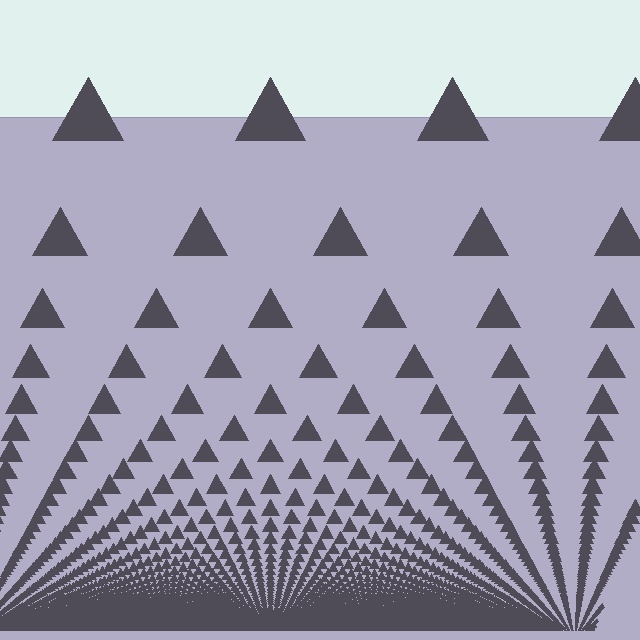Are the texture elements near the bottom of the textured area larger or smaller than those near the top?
Smaller. The gradient is inverted — elements near the bottom are smaller and denser.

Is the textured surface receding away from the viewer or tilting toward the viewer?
The surface appears to tilt toward the viewer. Texture elements get larger and sparser toward the top.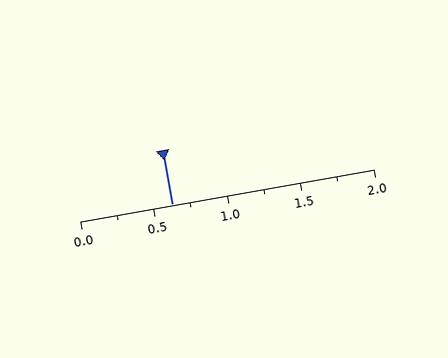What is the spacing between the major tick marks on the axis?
The major ticks are spaced 0.5 apart.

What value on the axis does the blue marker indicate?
The marker indicates approximately 0.62.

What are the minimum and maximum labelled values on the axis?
The axis runs from 0.0 to 2.0.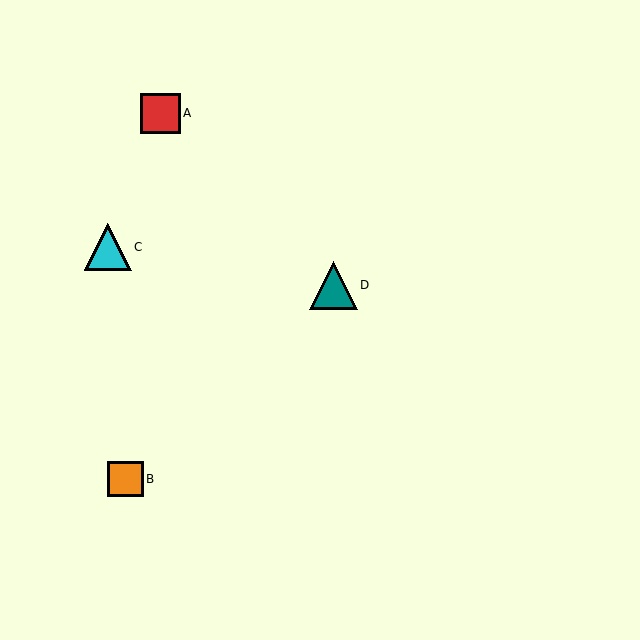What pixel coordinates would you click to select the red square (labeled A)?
Click at (160, 113) to select the red square A.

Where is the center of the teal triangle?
The center of the teal triangle is at (333, 285).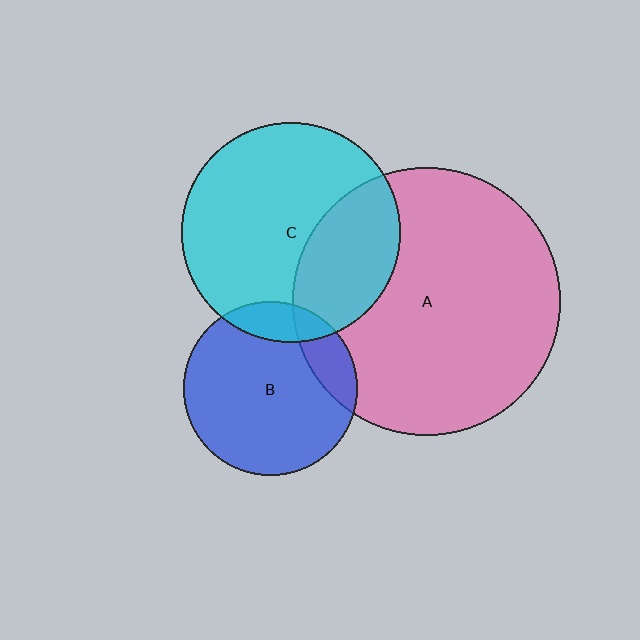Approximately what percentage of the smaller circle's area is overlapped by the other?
Approximately 30%.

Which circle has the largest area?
Circle A (pink).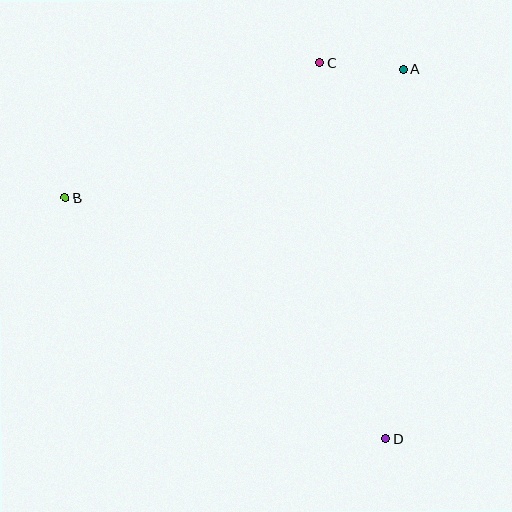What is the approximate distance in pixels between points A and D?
The distance between A and D is approximately 370 pixels.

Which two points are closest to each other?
Points A and C are closest to each other.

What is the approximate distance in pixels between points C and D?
The distance between C and D is approximately 381 pixels.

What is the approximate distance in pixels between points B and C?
The distance between B and C is approximately 288 pixels.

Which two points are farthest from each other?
Points B and D are farthest from each other.